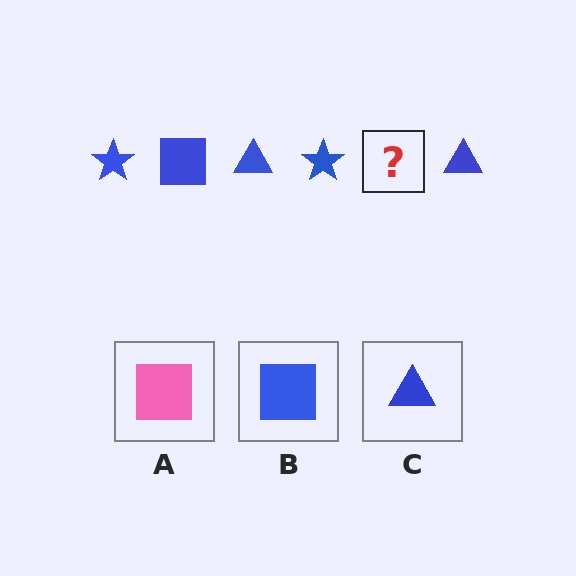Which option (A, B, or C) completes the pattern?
B.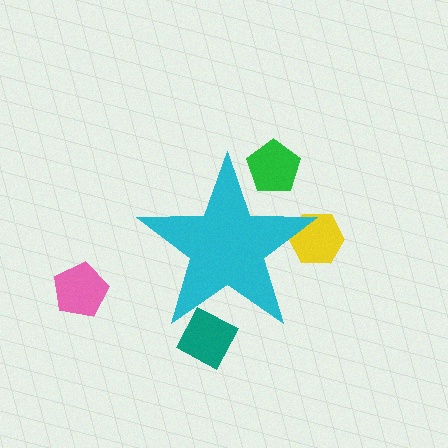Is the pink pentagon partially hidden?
No, the pink pentagon is fully visible.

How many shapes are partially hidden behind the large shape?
3 shapes are partially hidden.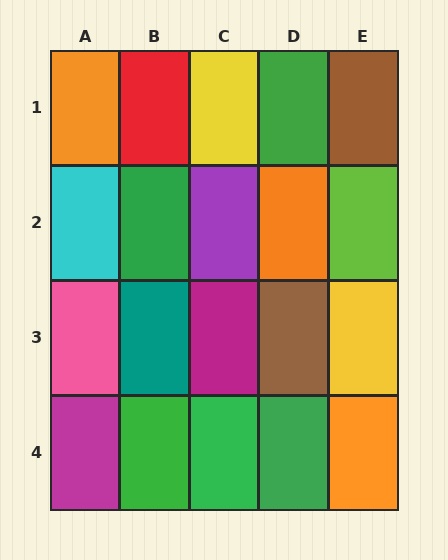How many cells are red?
1 cell is red.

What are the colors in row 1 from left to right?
Orange, red, yellow, green, brown.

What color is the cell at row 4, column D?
Green.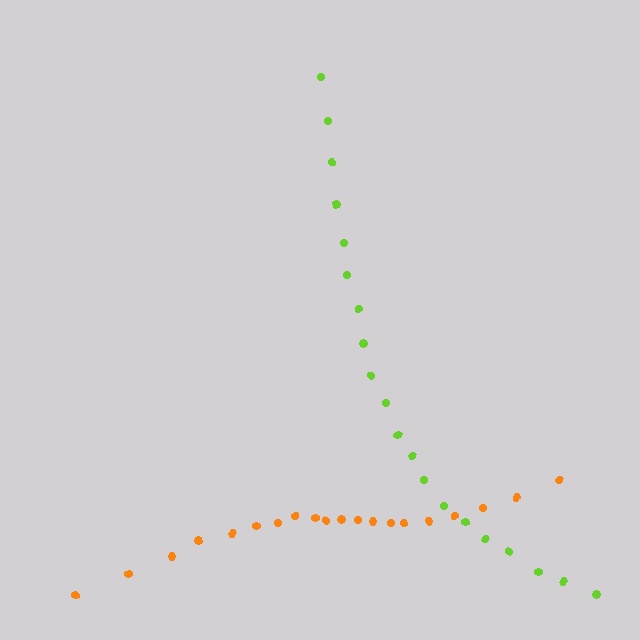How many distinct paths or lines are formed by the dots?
There are 2 distinct paths.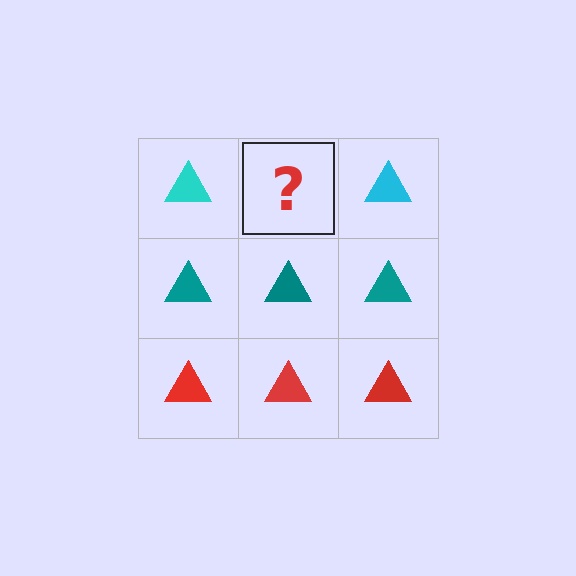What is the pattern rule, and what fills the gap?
The rule is that each row has a consistent color. The gap should be filled with a cyan triangle.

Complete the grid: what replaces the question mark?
The question mark should be replaced with a cyan triangle.